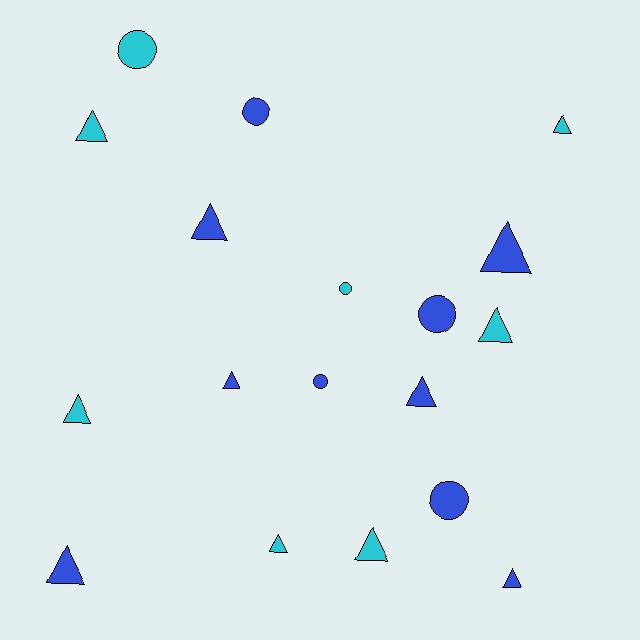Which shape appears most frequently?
Triangle, with 12 objects.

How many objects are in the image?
There are 18 objects.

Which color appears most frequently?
Blue, with 10 objects.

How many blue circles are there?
There are 4 blue circles.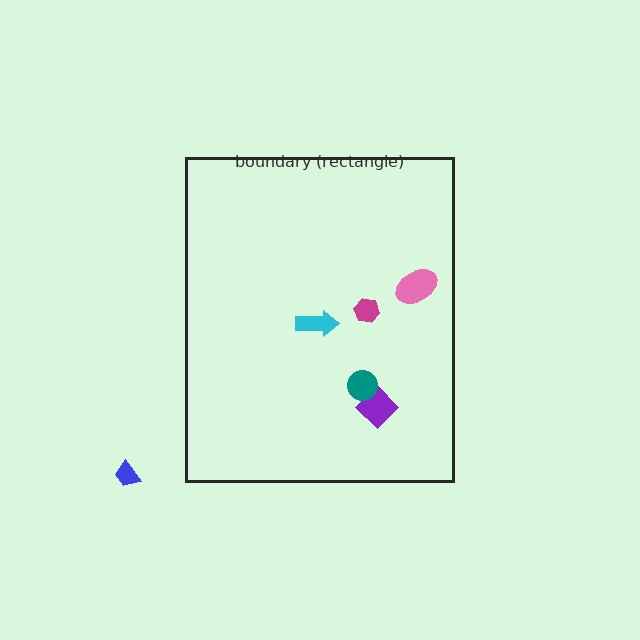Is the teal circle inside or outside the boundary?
Inside.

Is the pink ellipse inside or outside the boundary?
Inside.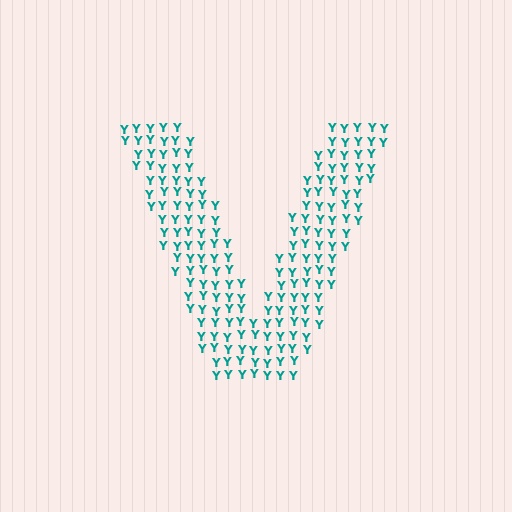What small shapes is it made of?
It is made of small letter Y's.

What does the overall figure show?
The overall figure shows the letter V.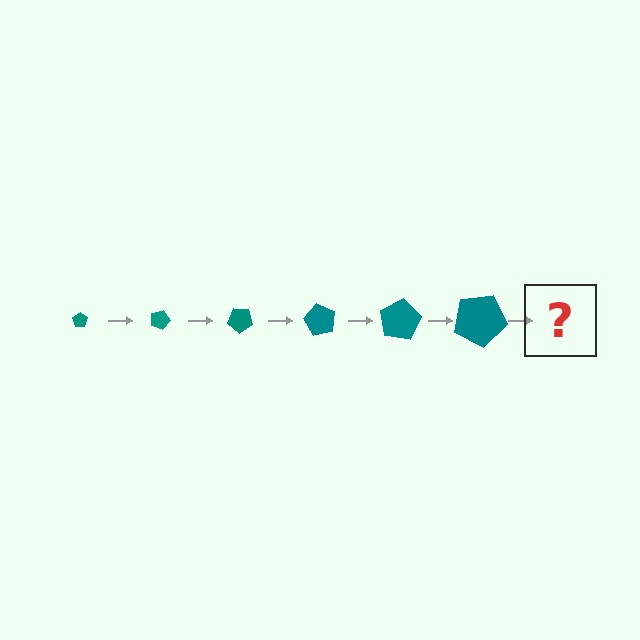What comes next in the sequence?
The next element should be a pentagon, larger than the previous one and rotated 120 degrees from the start.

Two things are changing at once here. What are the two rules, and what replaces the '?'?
The two rules are that the pentagon grows larger each step and it rotates 20 degrees each step. The '?' should be a pentagon, larger than the previous one and rotated 120 degrees from the start.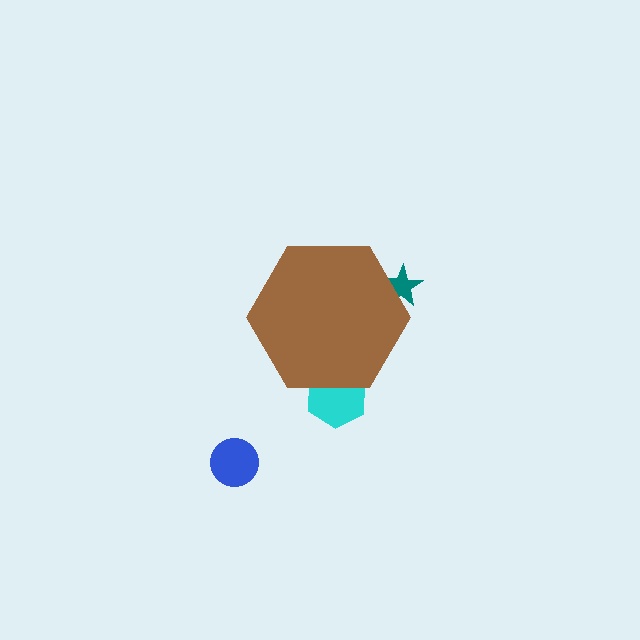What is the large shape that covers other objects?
A brown hexagon.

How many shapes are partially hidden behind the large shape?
2 shapes are partially hidden.